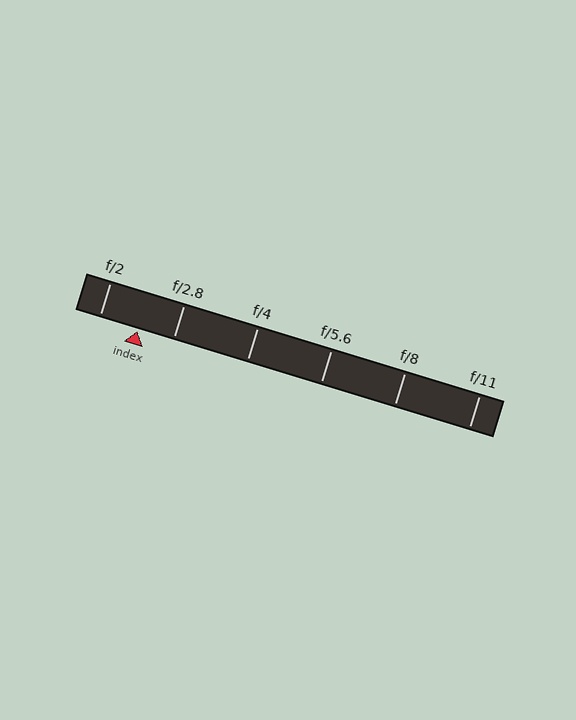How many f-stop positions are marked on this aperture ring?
There are 6 f-stop positions marked.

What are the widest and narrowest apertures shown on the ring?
The widest aperture shown is f/2 and the narrowest is f/11.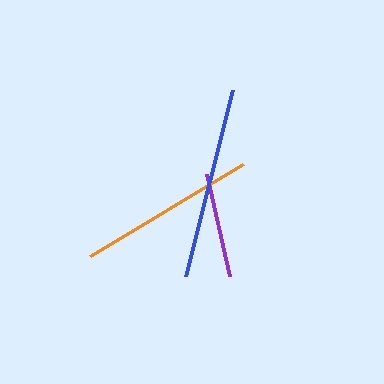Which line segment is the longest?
The blue line is the longest at approximately 192 pixels.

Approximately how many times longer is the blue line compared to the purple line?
The blue line is approximately 1.8 times the length of the purple line.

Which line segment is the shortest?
The purple line is the shortest at approximately 105 pixels.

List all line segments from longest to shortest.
From longest to shortest: blue, orange, purple.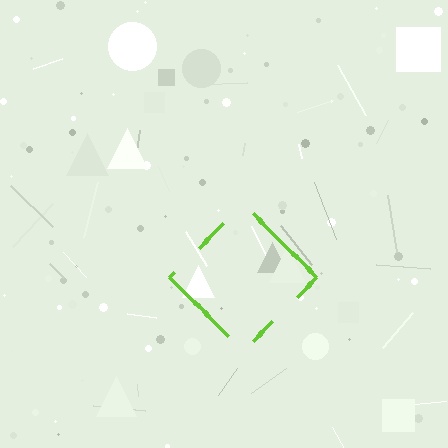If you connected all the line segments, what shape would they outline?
They would outline a diamond.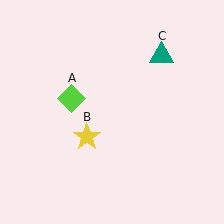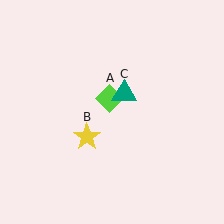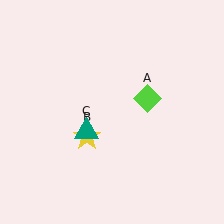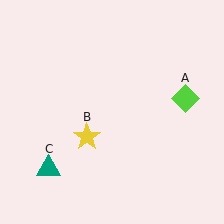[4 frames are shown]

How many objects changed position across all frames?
2 objects changed position: lime diamond (object A), teal triangle (object C).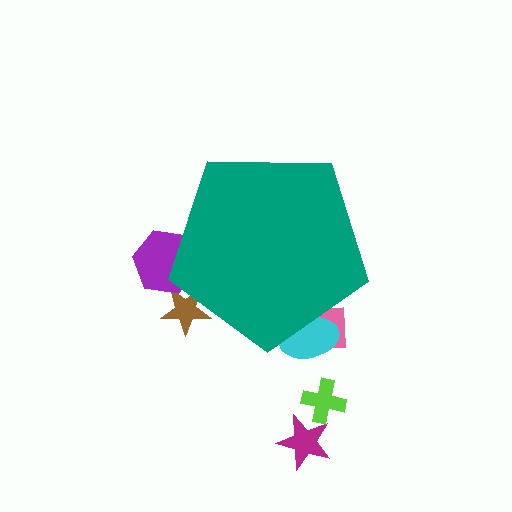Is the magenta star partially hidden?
No, the magenta star is fully visible.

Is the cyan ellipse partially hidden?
Yes, the cyan ellipse is partially hidden behind the teal pentagon.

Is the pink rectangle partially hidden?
Yes, the pink rectangle is partially hidden behind the teal pentagon.